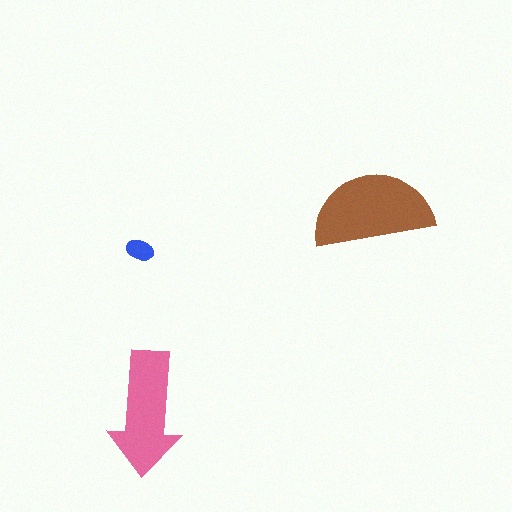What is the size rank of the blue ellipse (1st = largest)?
3rd.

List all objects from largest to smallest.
The brown semicircle, the pink arrow, the blue ellipse.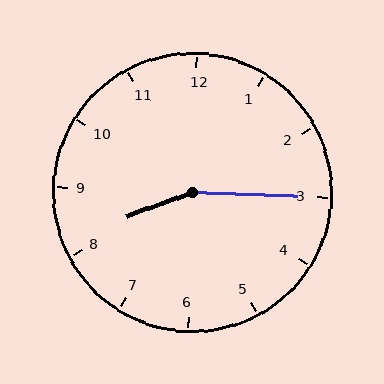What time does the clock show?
8:15.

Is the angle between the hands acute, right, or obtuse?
It is obtuse.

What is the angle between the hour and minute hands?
Approximately 158 degrees.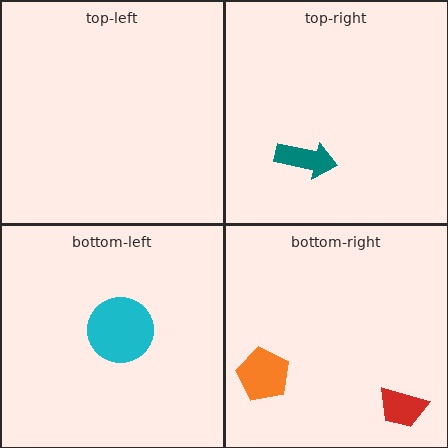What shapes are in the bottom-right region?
The orange pentagon, the red trapezoid.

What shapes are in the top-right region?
The teal arrow.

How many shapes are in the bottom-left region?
1.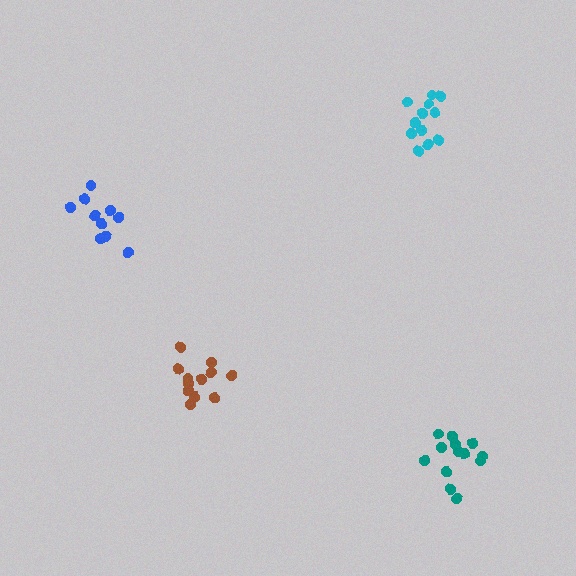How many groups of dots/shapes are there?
There are 4 groups.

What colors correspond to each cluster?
The clusters are colored: brown, cyan, blue, teal.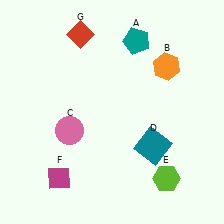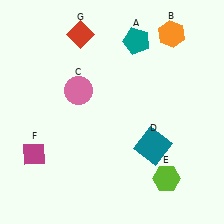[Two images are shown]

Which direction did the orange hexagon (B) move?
The orange hexagon (B) moved up.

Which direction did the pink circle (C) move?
The pink circle (C) moved up.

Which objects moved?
The objects that moved are: the orange hexagon (B), the pink circle (C), the magenta diamond (F).